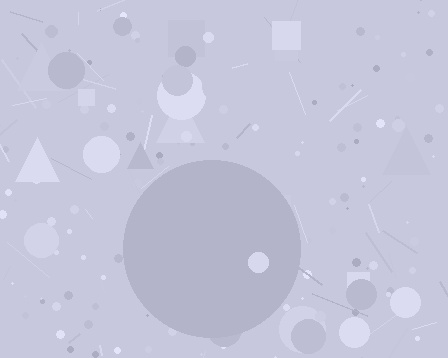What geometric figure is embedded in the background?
A circle is embedded in the background.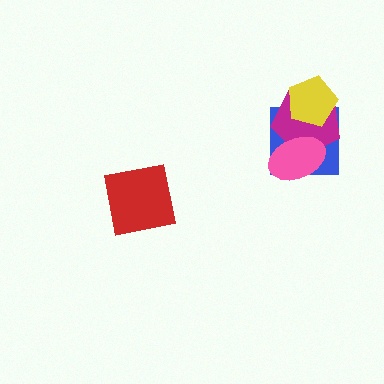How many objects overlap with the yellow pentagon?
2 objects overlap with the yellow pentagon.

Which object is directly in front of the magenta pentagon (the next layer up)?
The pink ellipse is directly in front of the magenta pentagon.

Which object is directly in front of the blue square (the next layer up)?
The magenta pentagon is directly in front of the blue square.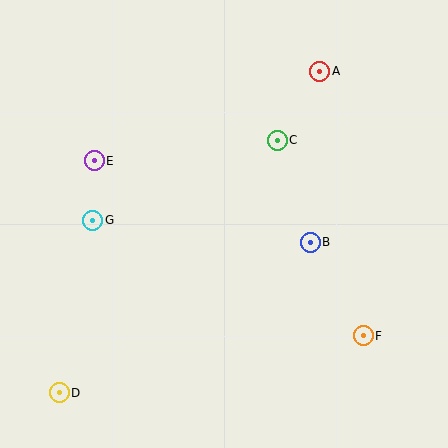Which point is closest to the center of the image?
Point B at (310, 242) is closest to the center.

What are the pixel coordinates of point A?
Point A is at (320, 71).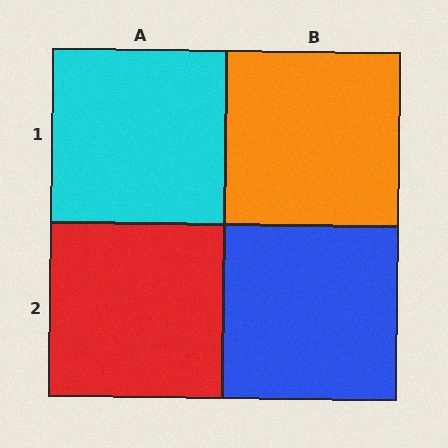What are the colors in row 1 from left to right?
Cyan, orange.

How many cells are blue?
1 cell is blue.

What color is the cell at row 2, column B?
Blue.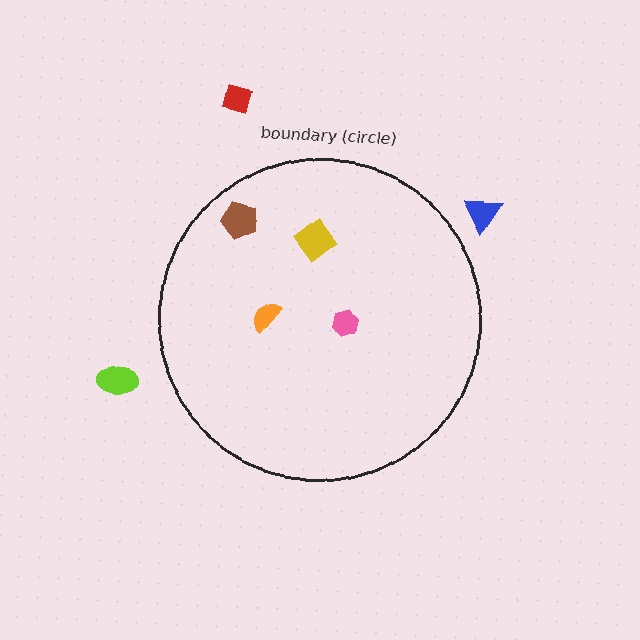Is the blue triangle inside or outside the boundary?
Outside.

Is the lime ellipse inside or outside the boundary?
Outside.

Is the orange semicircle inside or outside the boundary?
Inside.